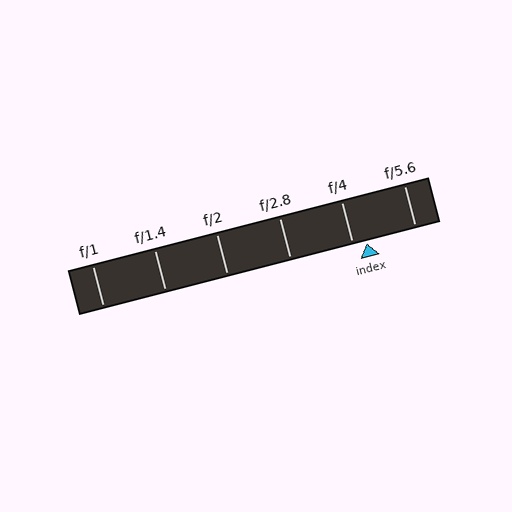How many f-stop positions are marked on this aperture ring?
There are 6 f-stop positions marked.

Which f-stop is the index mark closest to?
The index mark is closest to f/4.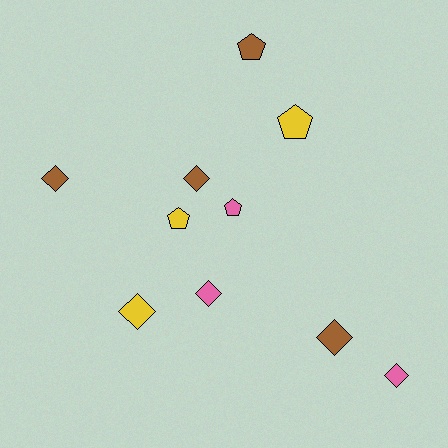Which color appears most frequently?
Brown, with 4 objects.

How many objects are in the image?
There are 10 objects.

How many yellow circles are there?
There are no yellow circles.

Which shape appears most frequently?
Diamond, with 6 objects.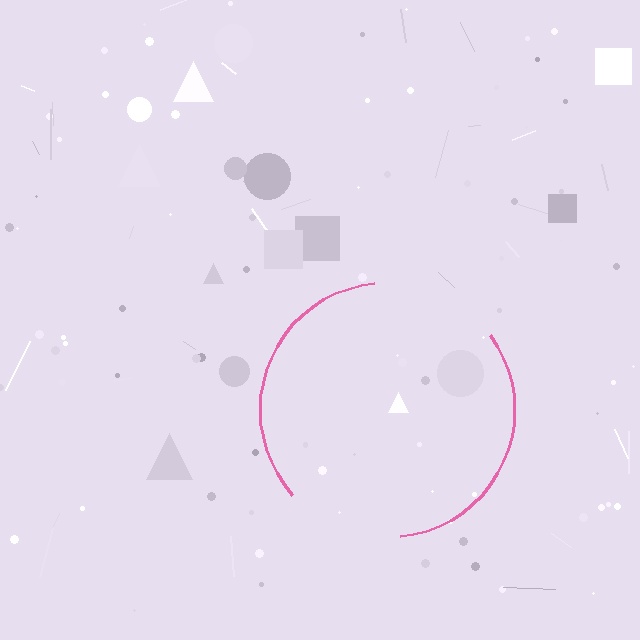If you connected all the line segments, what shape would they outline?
They would outline a circle.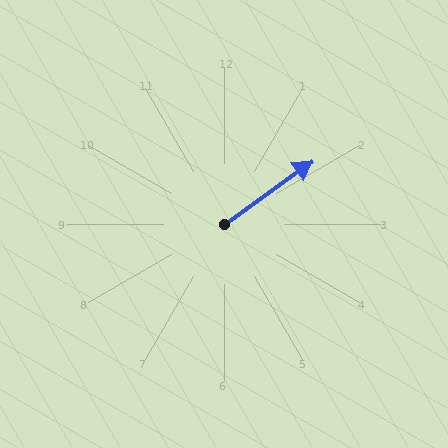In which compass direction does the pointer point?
Northeast.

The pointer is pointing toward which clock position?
Roughly 2 o'clock.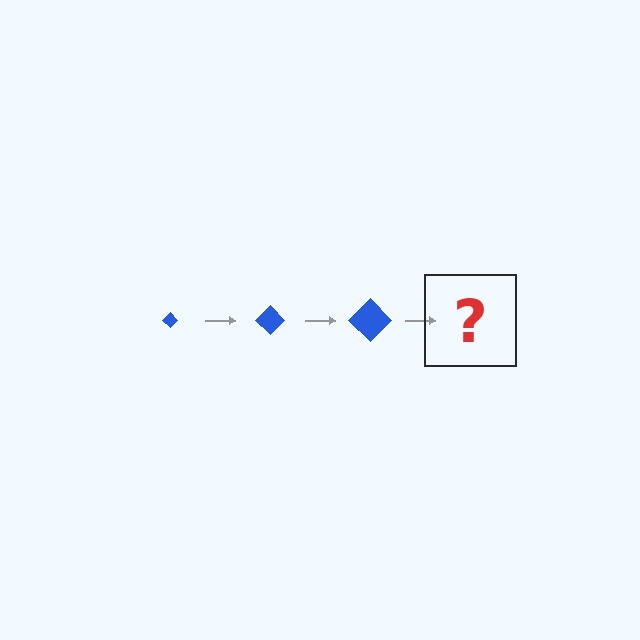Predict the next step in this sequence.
The next step is a blue diamond, larger than the previous one.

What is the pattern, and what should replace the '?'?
The pattern is that the diamond gets progressively larger each step. The '?' should be a blue diamond, larger than the previous one.